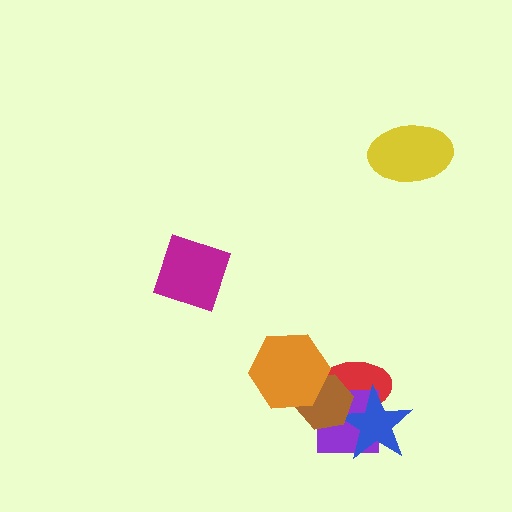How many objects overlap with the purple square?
3 objects overlap with the purple square.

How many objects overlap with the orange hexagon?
2 objects overlap with the orange hexagon.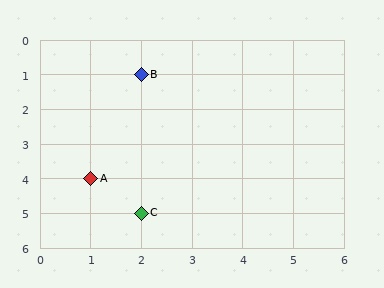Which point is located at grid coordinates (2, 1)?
Point B is at (2, 1).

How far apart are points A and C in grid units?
Points A and C are 1 column and 1 row apart (about 1.4 grid units diagonally).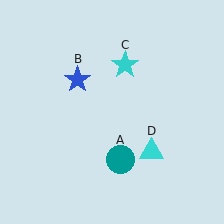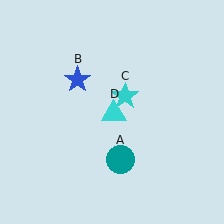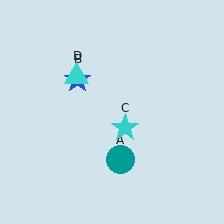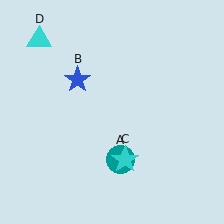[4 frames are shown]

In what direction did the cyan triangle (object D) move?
The cyan triangle (object D) moved up and to the left.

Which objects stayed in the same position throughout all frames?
Teal circle (object A) and blue star (object B) remained stationary.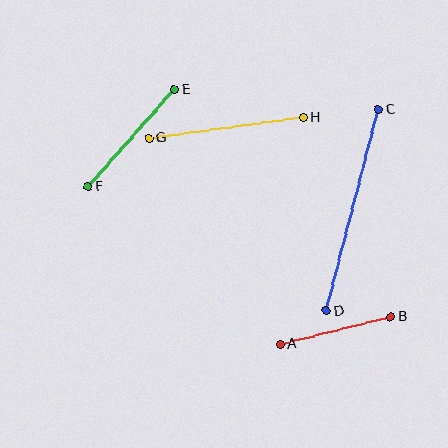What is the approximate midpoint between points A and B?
The midpoint is at approximately (335, 330) pixels.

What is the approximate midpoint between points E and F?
The midpoint is at approximately (131, 138) pixels.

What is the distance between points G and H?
The distance is approximately 156 pixels.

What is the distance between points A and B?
The distance is approximately 114 pixels.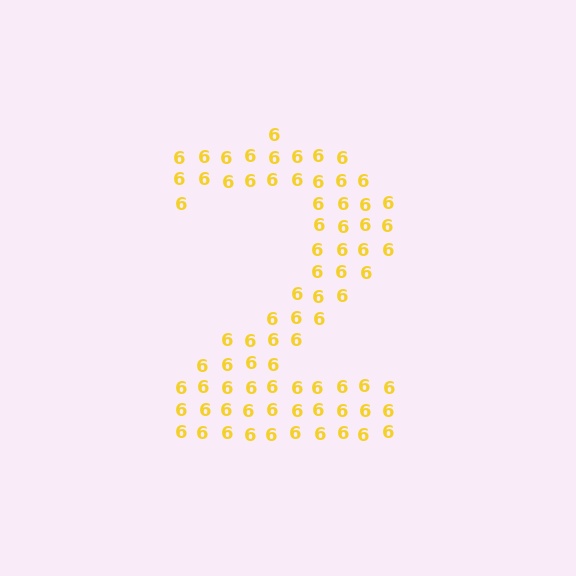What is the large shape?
The large shape is the digit 2.